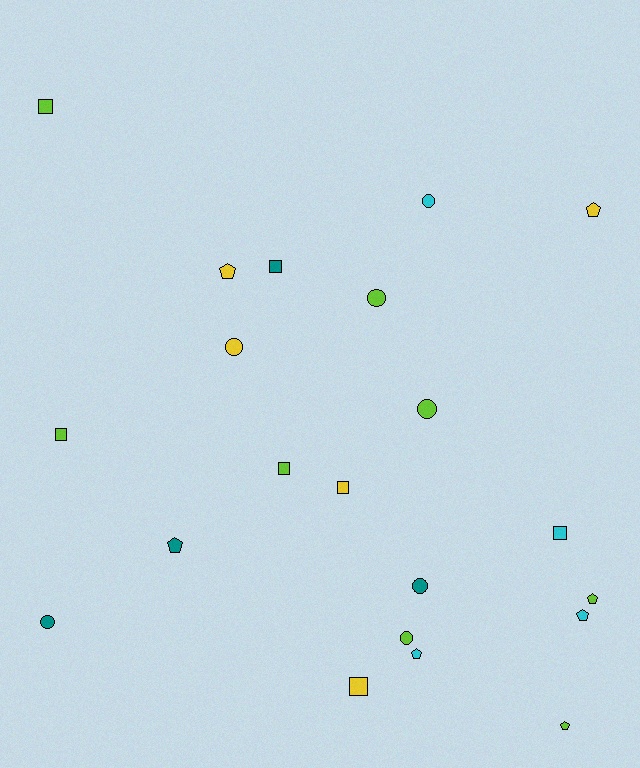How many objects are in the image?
There are 21 objects.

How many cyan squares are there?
There is 1 cyan square.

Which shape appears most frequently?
Circle, with 7 objects.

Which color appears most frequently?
Lime, with 8 objects.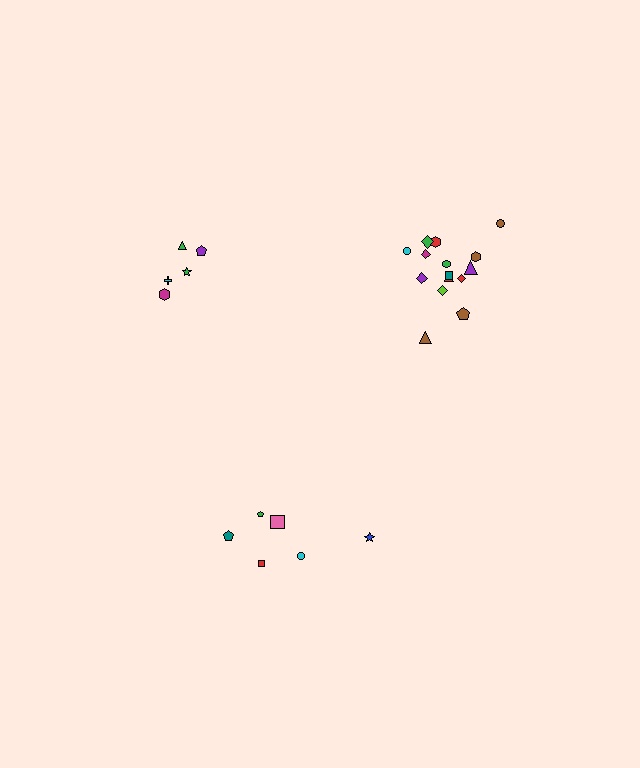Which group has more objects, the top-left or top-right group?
The top-right group.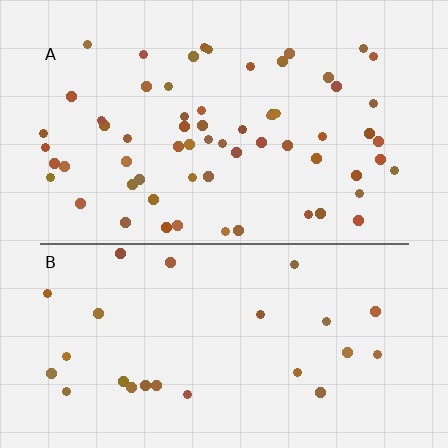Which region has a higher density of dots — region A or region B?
A (the top).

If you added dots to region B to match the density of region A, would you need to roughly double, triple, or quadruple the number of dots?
Approximately double.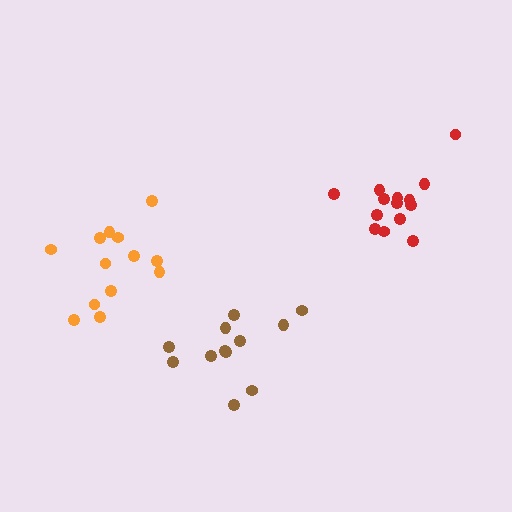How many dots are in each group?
Group 1: 12 dots, Group 2: 14 dots, Group 3: 13 dots (39 total).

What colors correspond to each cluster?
The clusters are colored: brown, red, orange.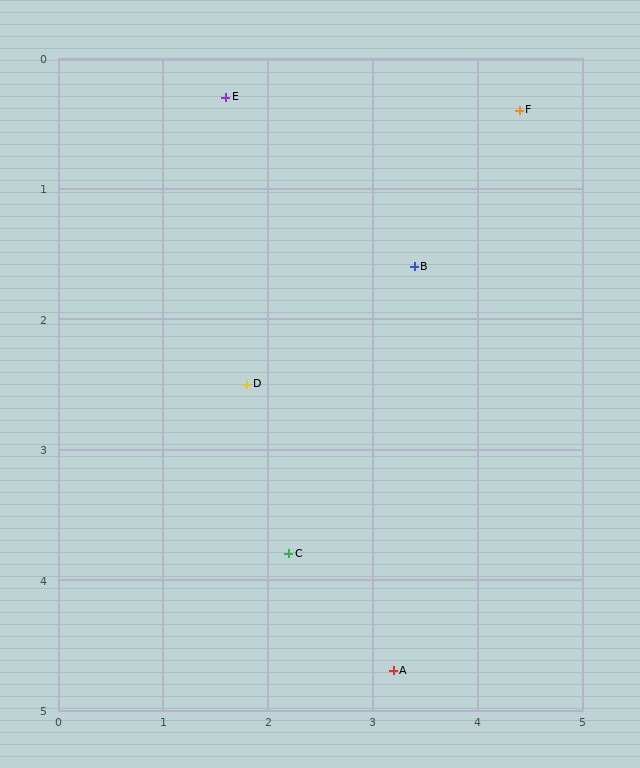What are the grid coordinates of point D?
Point D is at approximately (1.8, 2.5).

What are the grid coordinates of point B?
Point B is at approximately (3.4, 1.6).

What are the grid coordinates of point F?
Point F is at approximately (4.4, 0.4).